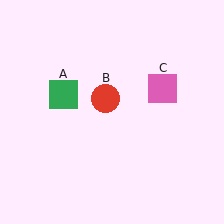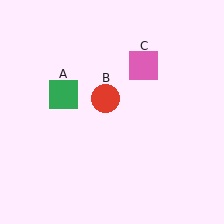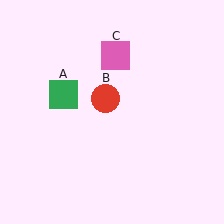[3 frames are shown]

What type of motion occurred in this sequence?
The pink square (object C) rotated counterclockwise around the center of the scene.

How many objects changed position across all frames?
1 object changed position: pink square (object C).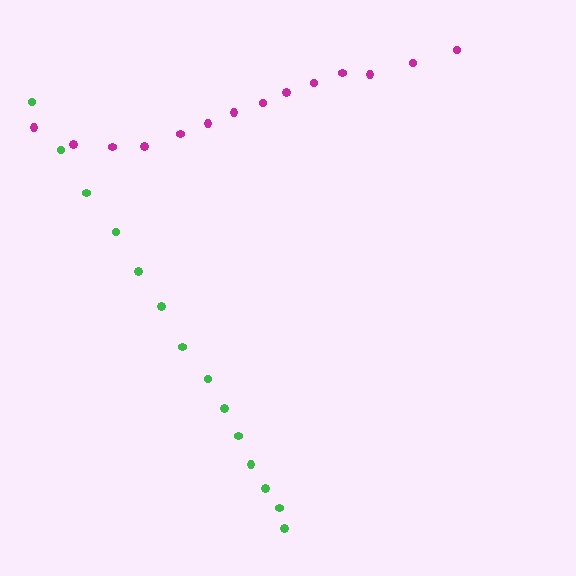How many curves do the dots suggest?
There are 2 distinct paths.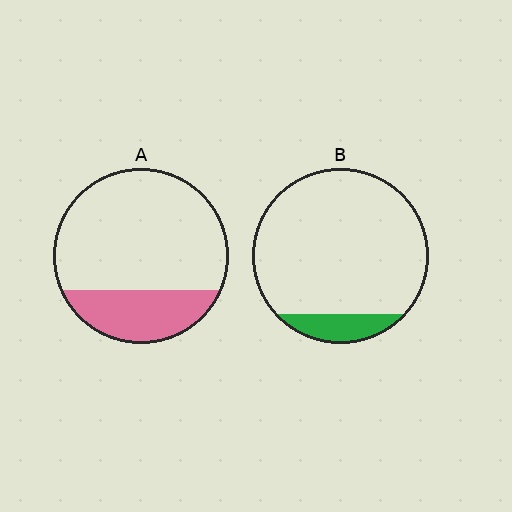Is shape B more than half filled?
No.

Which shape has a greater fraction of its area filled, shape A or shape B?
Shape A.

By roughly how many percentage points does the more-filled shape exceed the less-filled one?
By roughly 15 percentage points (A over B).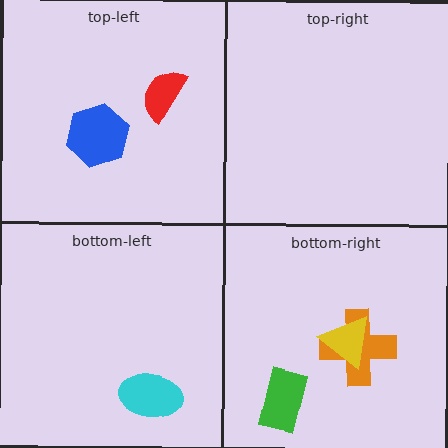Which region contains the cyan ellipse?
The bottom-left region.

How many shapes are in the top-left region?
2.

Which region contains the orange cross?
The bottom-right region.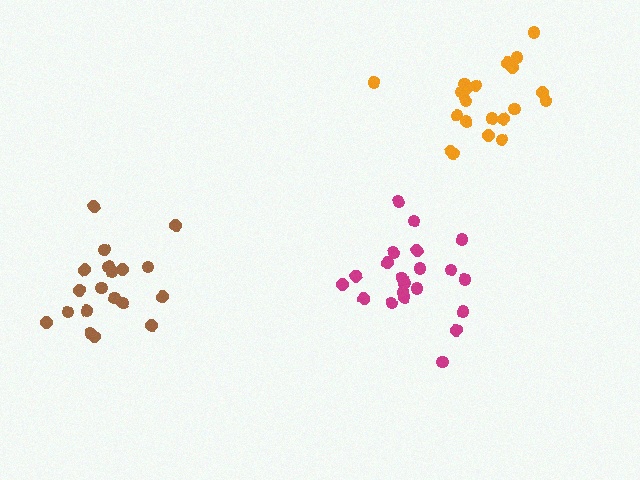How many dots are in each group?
Group 1: 21 dots, Group 2: 19 dots, Group 3: 21 dots (61 total).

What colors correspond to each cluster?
The clusters are colored: magenta, brown, orange.